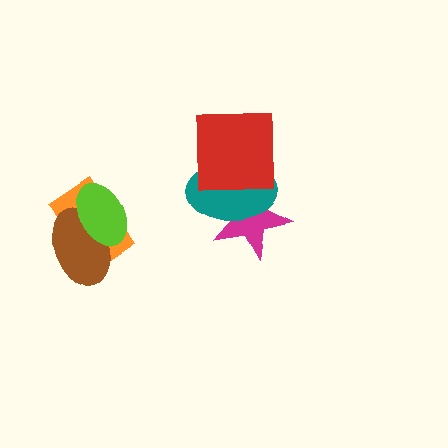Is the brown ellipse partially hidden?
Yes, it is partially covered by another shape.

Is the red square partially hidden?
No, no other shape covers it.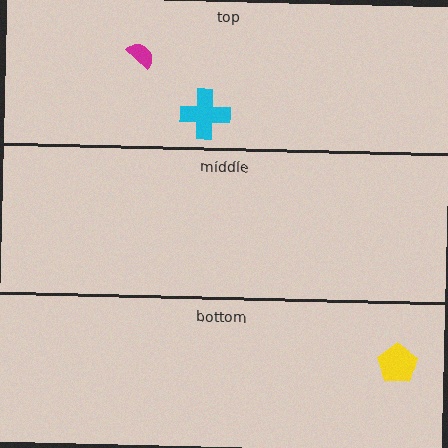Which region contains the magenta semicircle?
The top region.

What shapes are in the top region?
The magenta semicircle, the cyan cross.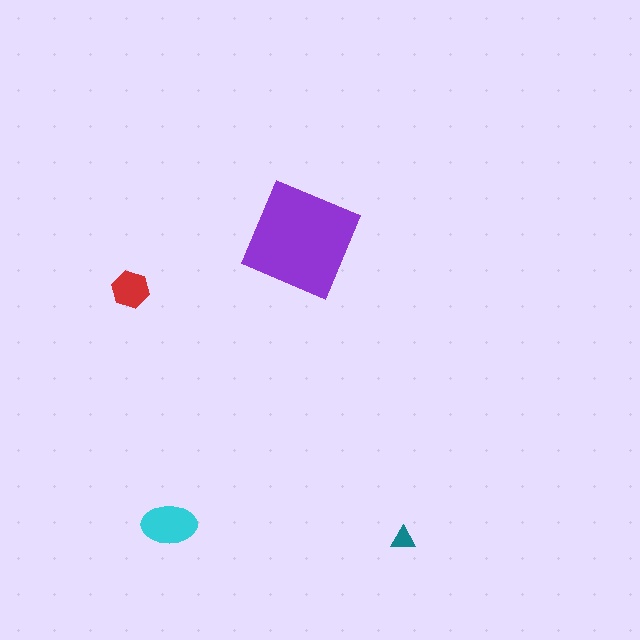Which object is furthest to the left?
The red hexagon is leftmost.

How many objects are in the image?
There are 4 objects in the image.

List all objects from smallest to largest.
The teal triangle, the red hexagon, the cyan ellipse, the purple square.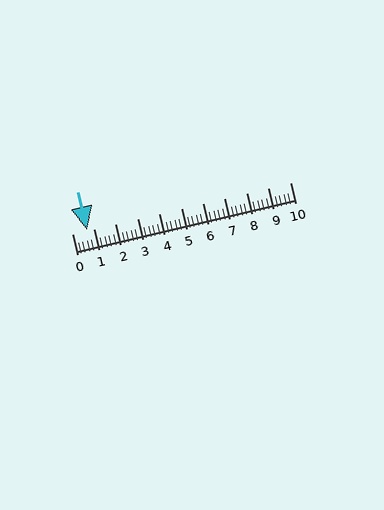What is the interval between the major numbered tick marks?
The major tick marks are spaced 1 units apart.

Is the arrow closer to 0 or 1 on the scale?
The arrow is closer to 1.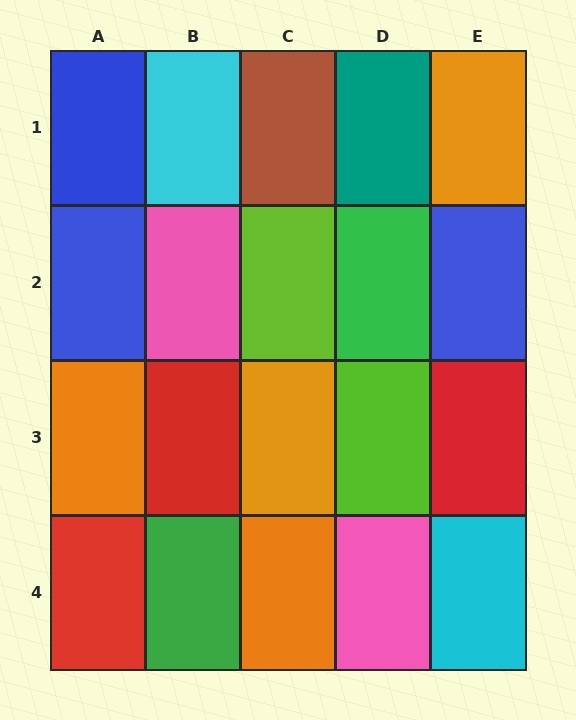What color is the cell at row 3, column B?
Red.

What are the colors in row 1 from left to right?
Blue, cyan, brown, teal, orange.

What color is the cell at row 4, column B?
Green.